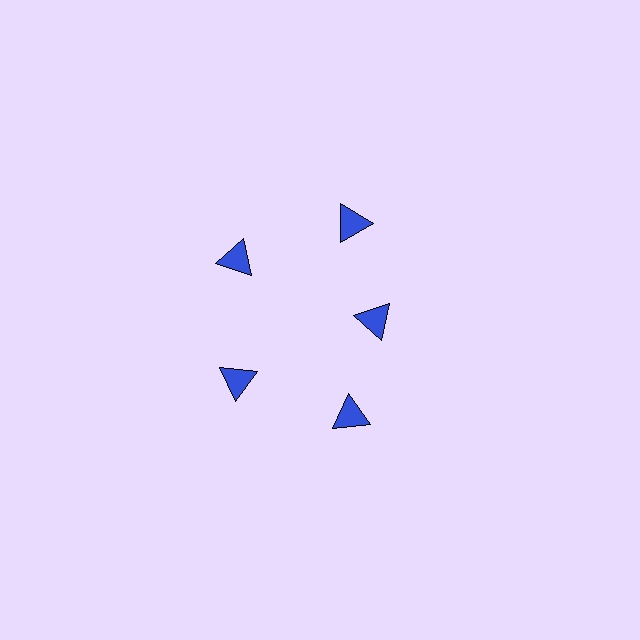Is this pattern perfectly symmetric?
No. The 5 blue triangles are arranged in a ring, but one element near the 3 o'clock position is pulled inward toward the center, breaking the 5-fold rotational symmetry.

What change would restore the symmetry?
The symmetry would be restored by moving it outward, back onto the ring so that all 5 triangles sit at equal angles and equal distance from the center.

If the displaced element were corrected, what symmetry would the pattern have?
It would have 5-fold rotational symmetry — the pattern would map onto itself every 72 degrees.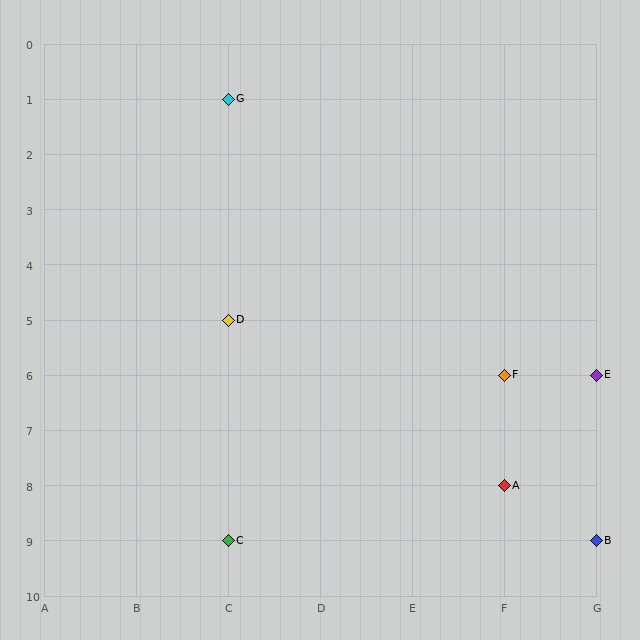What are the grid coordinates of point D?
Point D is at grid coordinates (C, 5).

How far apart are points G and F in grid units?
Points G and F are 3 columns and 5 rows apart (about 5.8 grid units diagonally).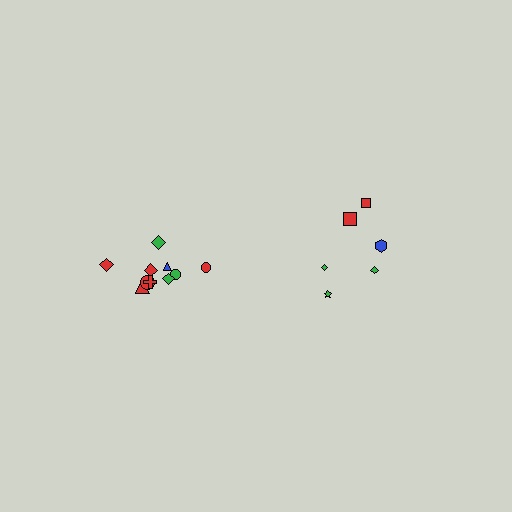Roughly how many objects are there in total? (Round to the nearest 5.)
Roughly 15 objects in total.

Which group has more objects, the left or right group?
The left group.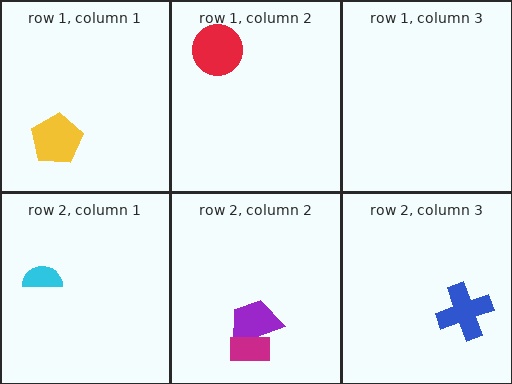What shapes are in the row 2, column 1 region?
The cyan semicircle.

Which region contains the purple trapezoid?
The row 2, column 2 region.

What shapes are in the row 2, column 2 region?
The purple trapezoid, the magenta rectangle.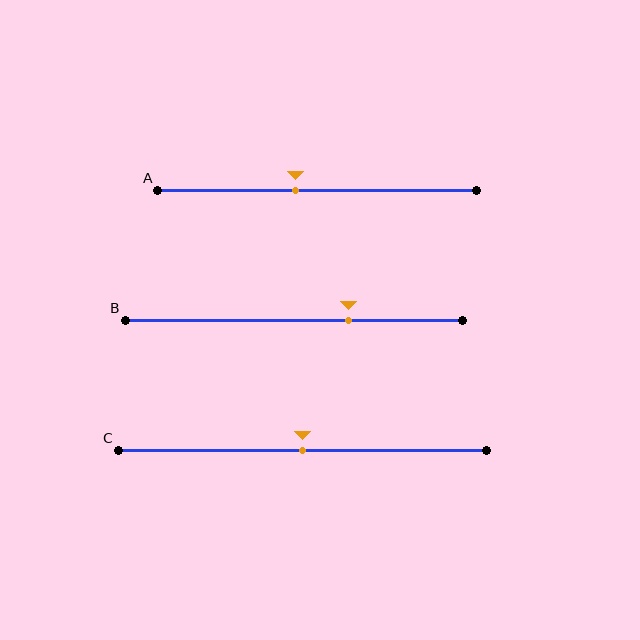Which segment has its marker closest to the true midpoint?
Segment C has its marker closest to the true midpoint.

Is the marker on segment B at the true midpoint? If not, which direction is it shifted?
No, the marker on segment B is shifted to the right by about 16% of the segment length.